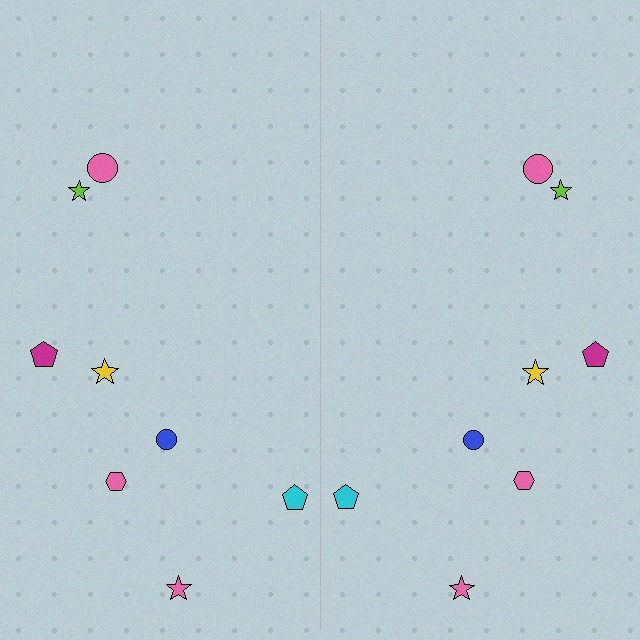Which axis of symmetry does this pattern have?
The pattern has a vertical axis of symmetry running through the center of the image.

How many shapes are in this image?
There are 16 shapes in this image.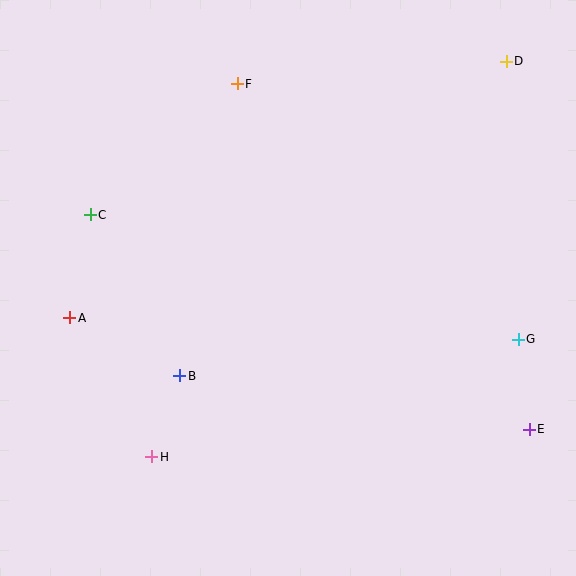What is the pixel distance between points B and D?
The distance between B and D is 453 pixels.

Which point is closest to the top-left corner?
Point C is closest to the top-left corner.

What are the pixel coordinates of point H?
Point H is at (152, 457).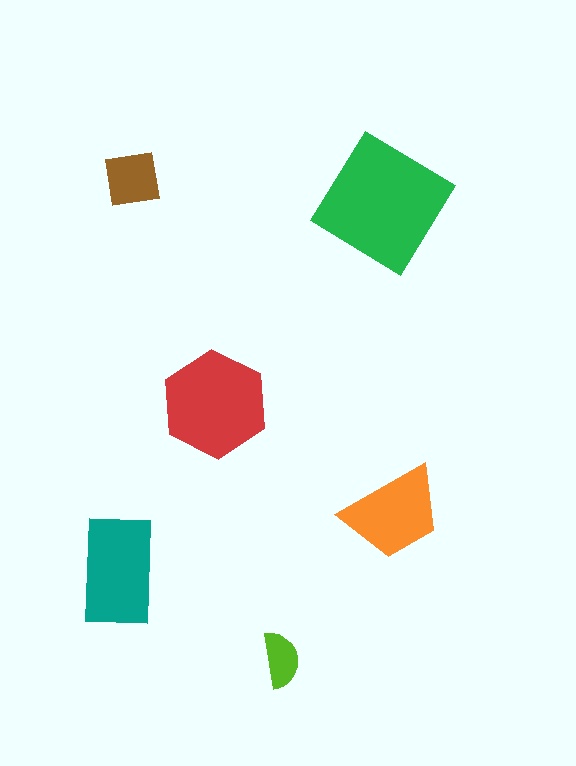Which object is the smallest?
The lime semicircle.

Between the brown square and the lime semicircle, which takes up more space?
The brown square.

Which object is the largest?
The green diamond.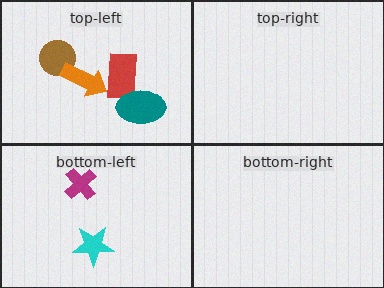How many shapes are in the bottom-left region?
2.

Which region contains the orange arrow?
The top-left region.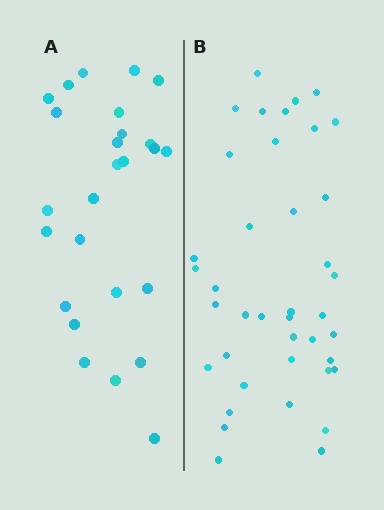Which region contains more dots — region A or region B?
Region B (the right region) has more dots.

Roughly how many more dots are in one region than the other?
Region B has approximately 15 more dots than region A.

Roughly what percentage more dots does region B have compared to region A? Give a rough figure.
About 55% more.